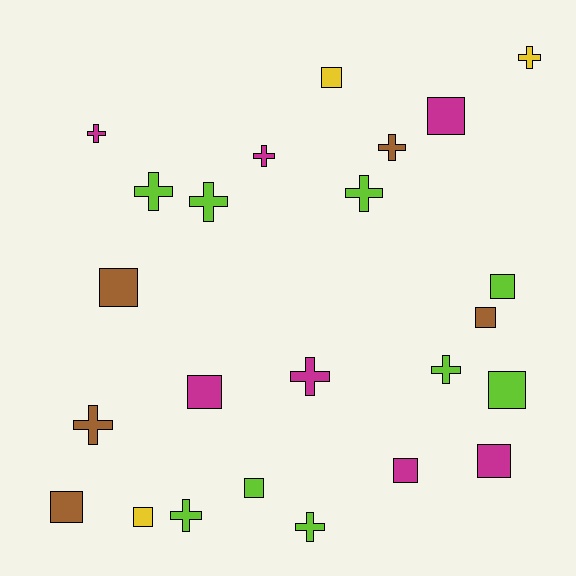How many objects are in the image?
There are 24 objects.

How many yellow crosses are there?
There is 1 yellow cross.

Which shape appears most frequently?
Cross, with 12 objects.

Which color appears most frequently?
Lime, with 9 objects.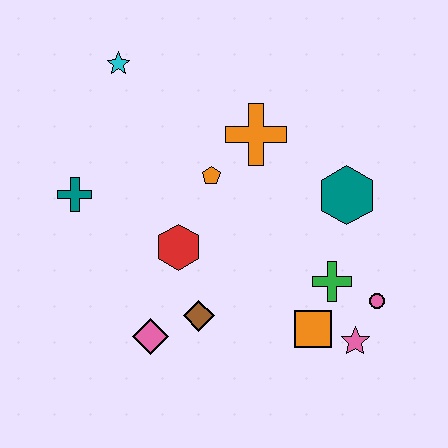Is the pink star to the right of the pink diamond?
Yes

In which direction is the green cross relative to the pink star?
The green cross is above the pink star.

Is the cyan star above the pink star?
Yes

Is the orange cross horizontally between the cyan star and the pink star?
Yes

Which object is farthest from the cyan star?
The pink star is farthest from the cyan star.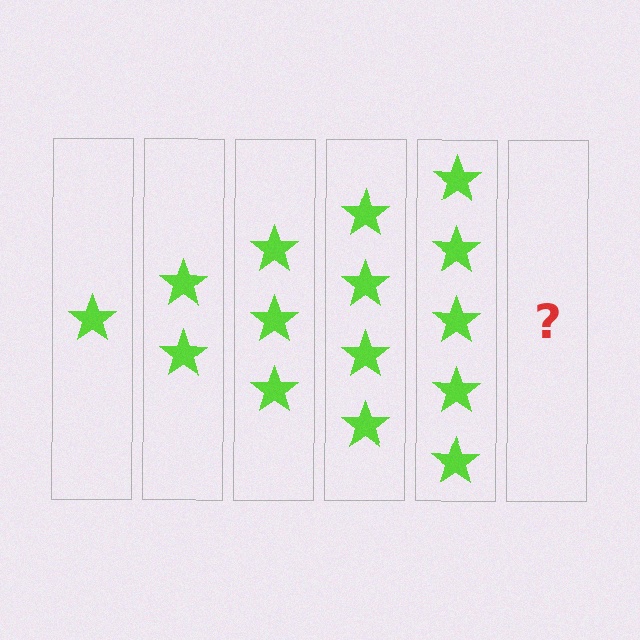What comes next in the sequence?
The next element should be 6 stars.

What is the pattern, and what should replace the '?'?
The pattern is that each step adds one more star. The '?' should be 6 stars.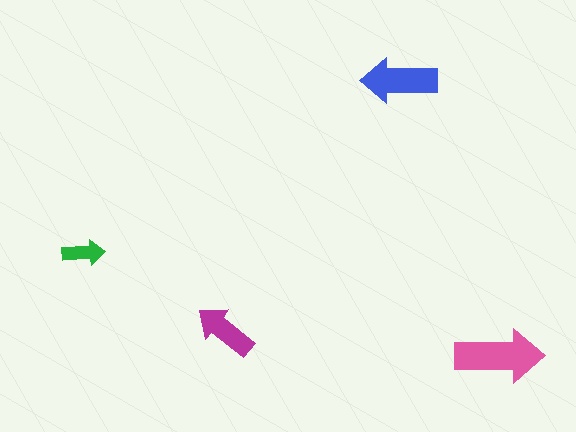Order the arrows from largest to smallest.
the pink one, the blue one, the magenta one, the green one.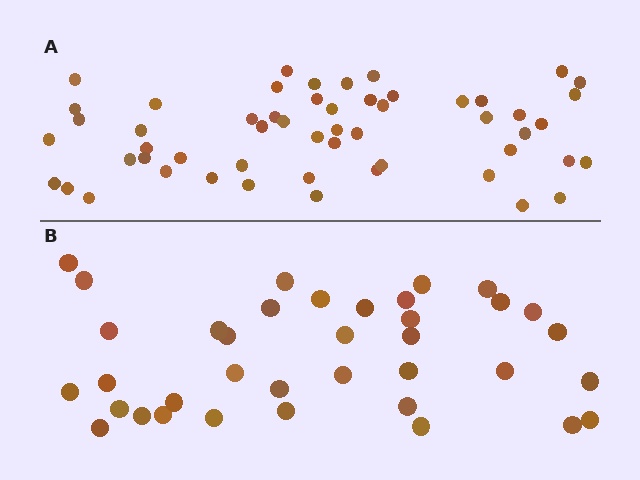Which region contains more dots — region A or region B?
Region A (the top region) has more dots.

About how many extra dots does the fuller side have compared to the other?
Region A has approximately 15 more dots than region B.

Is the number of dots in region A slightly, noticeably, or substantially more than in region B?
Region A has substantially more. The ratio is roughly 1.5 to 1.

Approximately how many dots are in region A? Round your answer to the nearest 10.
About 50 dots. (The exact count is 54, which rounds to 50.)